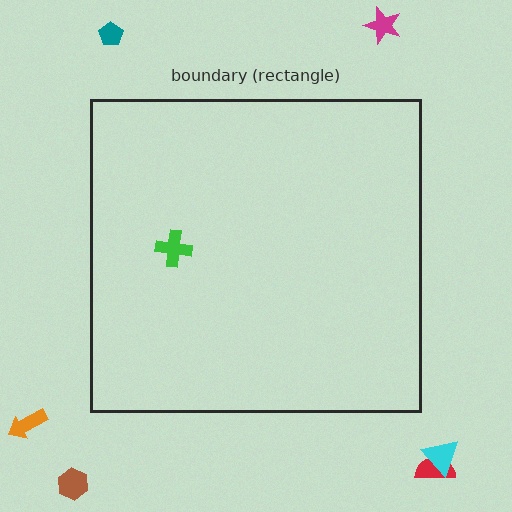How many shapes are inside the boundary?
1 inside, 6 outside.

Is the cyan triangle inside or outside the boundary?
Outside.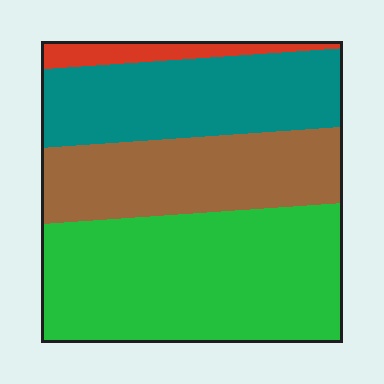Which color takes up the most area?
Green, at roughly 45%.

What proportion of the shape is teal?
Teal takes up between a sixth and a third of the shape.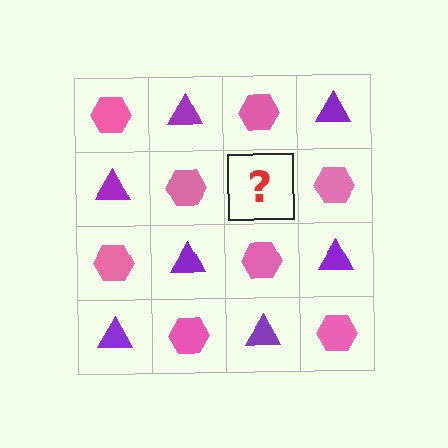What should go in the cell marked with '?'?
The missing cell should contain a purple triangle.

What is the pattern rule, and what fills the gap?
The rule is that it alternates pink hexagon and purple triangle in a checkerboard pattern. The gap should be filled with a purple triangle.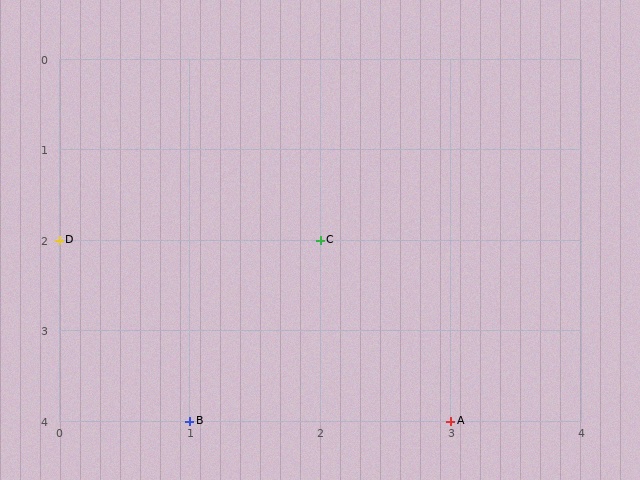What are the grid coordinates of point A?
Point A is at grid coordinates (3, 4).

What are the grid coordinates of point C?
Point C is at grid coordinates (2, 2).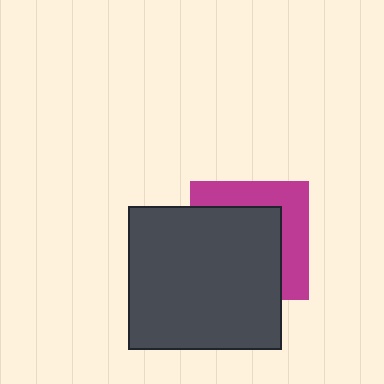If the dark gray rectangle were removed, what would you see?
You would see the complete magenta square.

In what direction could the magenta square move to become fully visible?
The magenta square could move toward the upper-right. That would shift it out from behind the dark gray rectangle entirely.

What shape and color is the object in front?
The object in front is a dark gray rectangle.